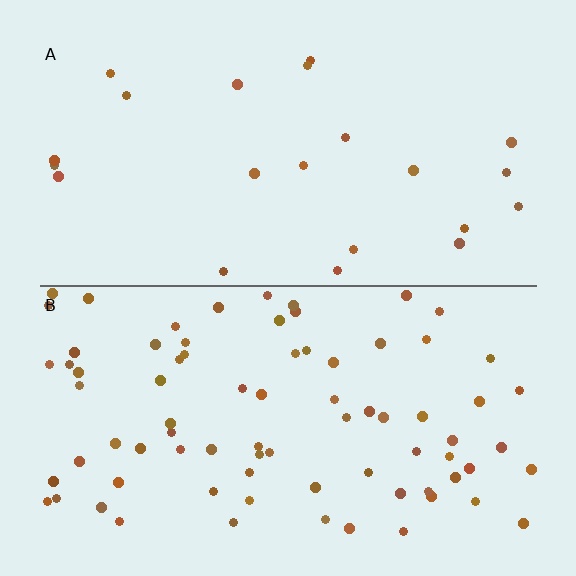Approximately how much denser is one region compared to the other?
Approximately 3.6× — region B over region A.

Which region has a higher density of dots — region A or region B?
B (the bottom).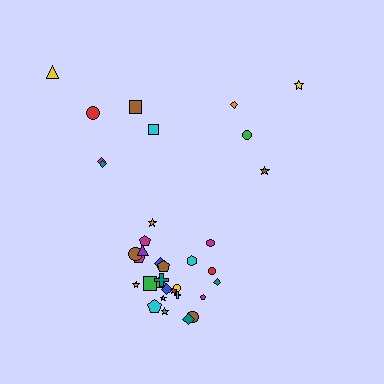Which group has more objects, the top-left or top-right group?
The top-left group.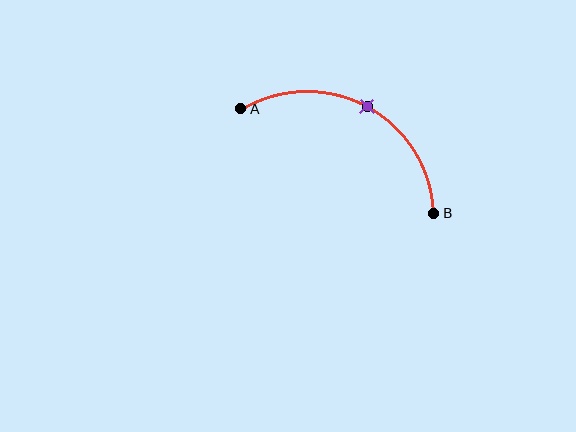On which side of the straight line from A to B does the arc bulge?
The arc bulges above the straight line connecting A and B.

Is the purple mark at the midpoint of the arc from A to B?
Yes. The purple mark lies on the arc at equal arc-length from both A and B — it is the arc midpoint.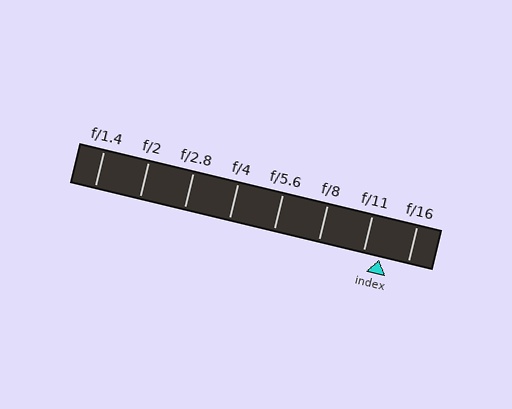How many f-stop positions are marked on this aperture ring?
There are 8 f-stop positions marked.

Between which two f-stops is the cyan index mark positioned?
The index mark is between f/11 and f/16.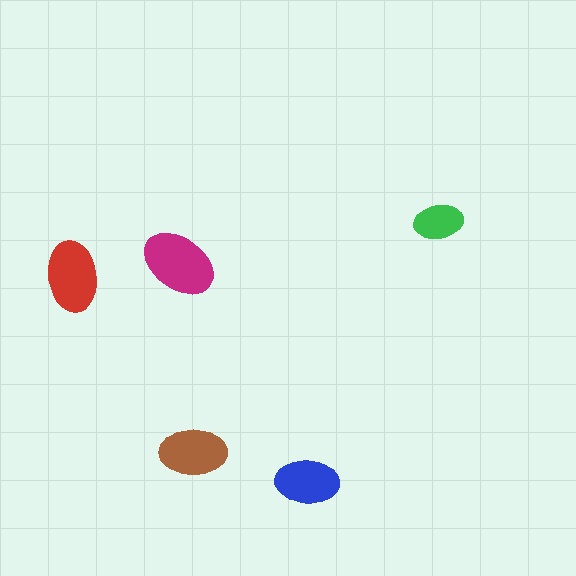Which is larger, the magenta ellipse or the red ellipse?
The magenta one.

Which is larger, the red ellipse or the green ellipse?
The red one.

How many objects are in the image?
There are 5 objects in the image.